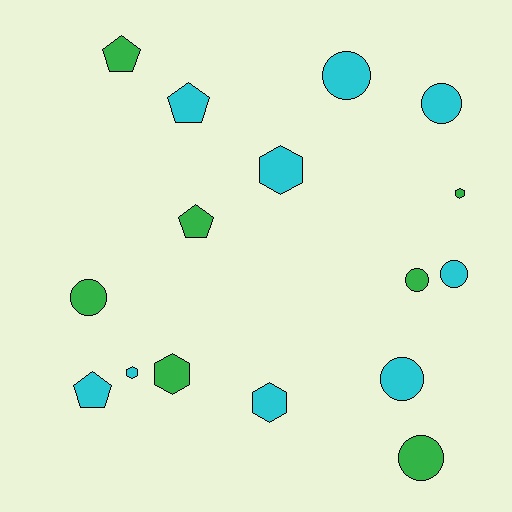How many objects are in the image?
There are 16 objects.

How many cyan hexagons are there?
There are 3 cyan hexagons.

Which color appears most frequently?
Cyan, with 9 objects.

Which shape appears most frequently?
Circle, with 7 objects.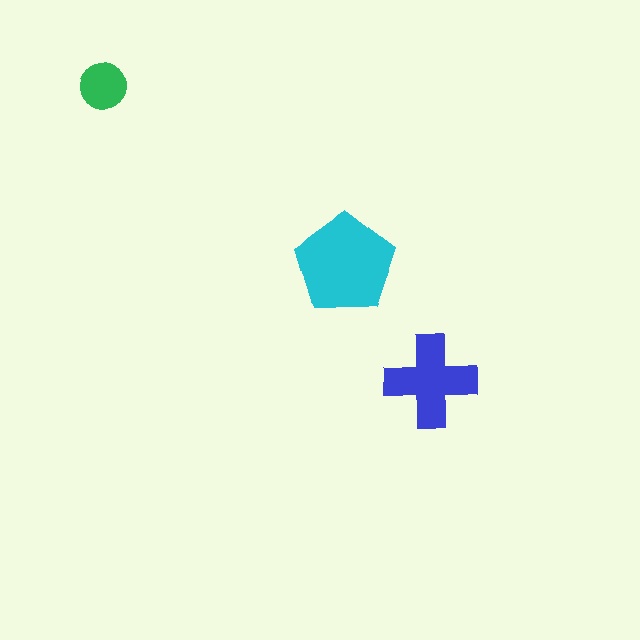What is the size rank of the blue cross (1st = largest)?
2nd.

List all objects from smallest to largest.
The green circle, the blue cross, the cyan pentagon.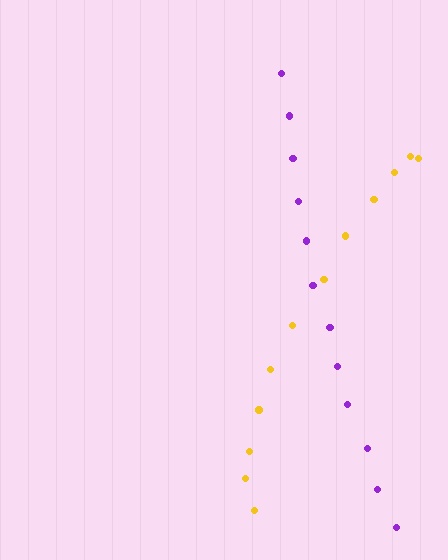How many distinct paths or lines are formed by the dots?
There are 2 distinct paths.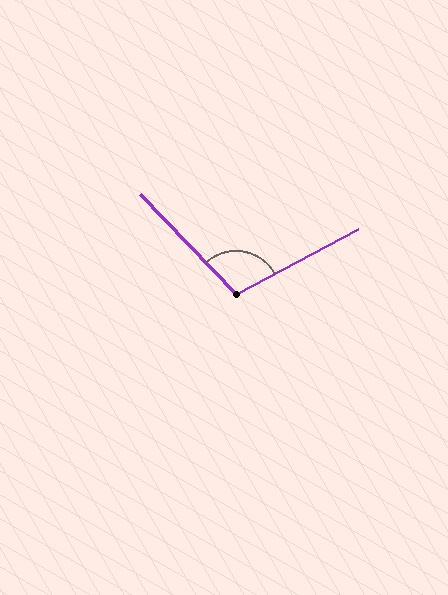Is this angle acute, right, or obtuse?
It is obtuse.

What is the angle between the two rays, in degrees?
Approximately 105 degrees.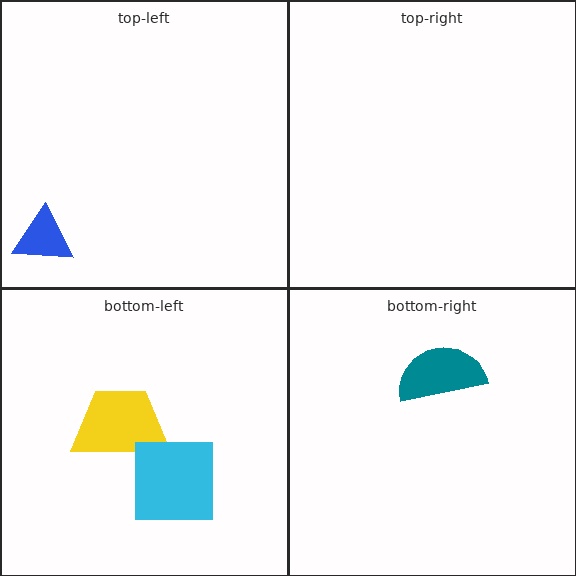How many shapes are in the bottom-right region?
1.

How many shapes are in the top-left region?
1.